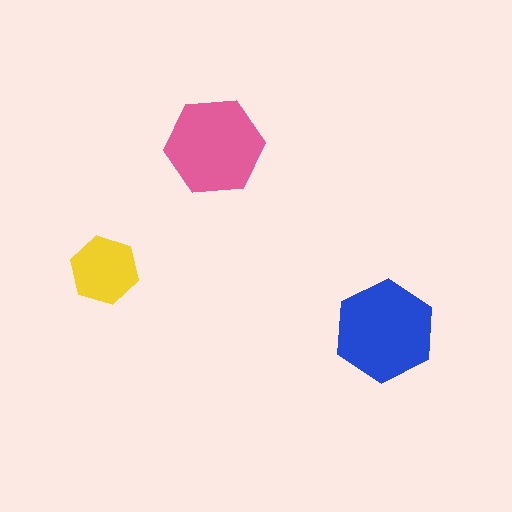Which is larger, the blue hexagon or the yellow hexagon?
The blue one.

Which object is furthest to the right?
The blue hexagon is rightmost.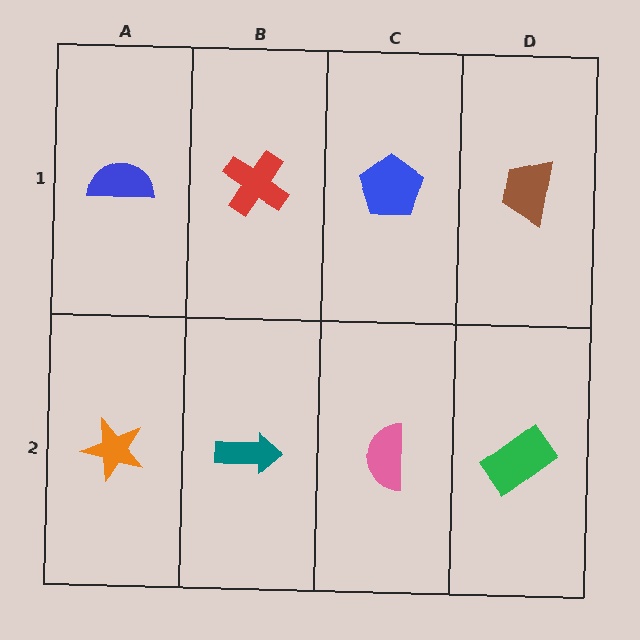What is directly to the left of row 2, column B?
An orange star.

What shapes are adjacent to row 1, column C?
A pink semicircle (row 2, column C), a red cross (row 1, column B), a brown trapezoid (row 1, column D).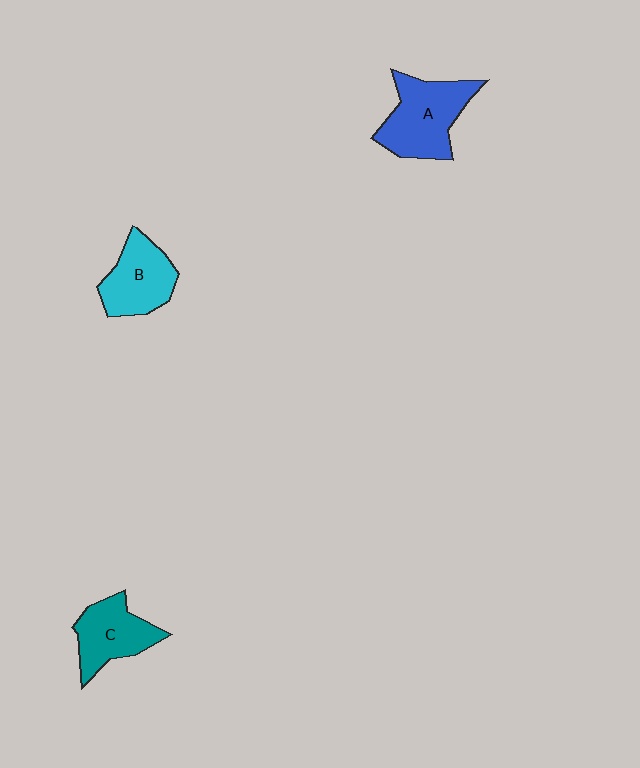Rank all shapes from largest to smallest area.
From largest to smallest: A (blue), B (cyan), C (teal).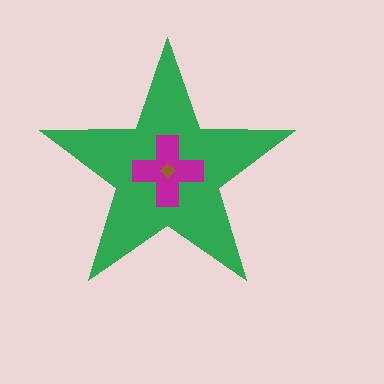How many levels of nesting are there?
3.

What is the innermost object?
The brown diamond.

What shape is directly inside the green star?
The magenta cross.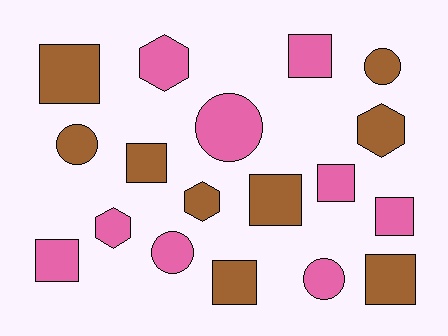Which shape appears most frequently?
Square, with 9 objects.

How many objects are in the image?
There are 18 objects.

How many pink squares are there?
There are 4 pink squares.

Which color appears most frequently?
Pink, with 9 objects.